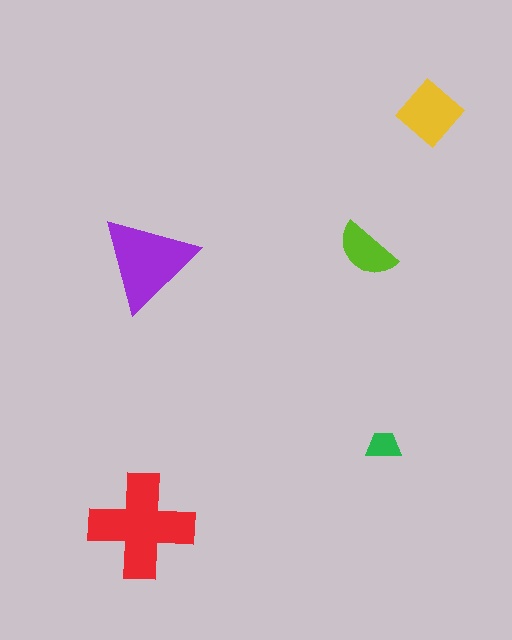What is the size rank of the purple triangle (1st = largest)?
2nd.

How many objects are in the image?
There are 5 objects in the image.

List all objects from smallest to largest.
The green trapezoid, the lime semicircle, the yellow diamond, the purple triangle, the red cross.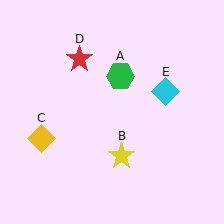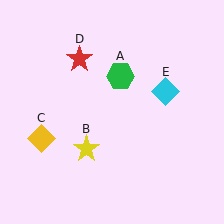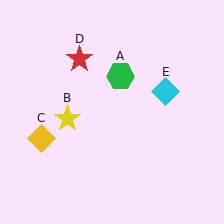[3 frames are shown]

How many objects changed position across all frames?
1 object changed position: yellow star (object B).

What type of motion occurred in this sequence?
The yellow star (object B) rotated clockwise around the center of the scene.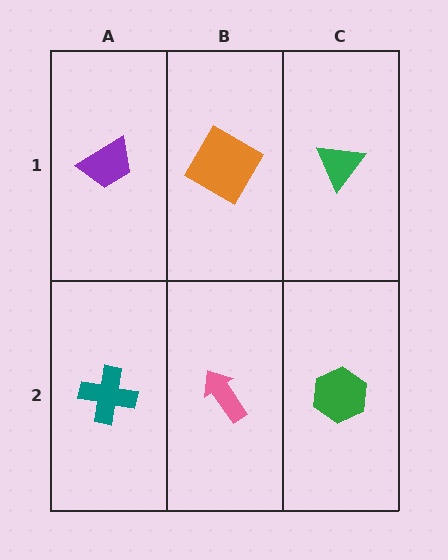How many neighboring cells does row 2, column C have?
2.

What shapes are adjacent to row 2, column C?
A green triangle (row 1, column C), a pink arrow (row 2, column B).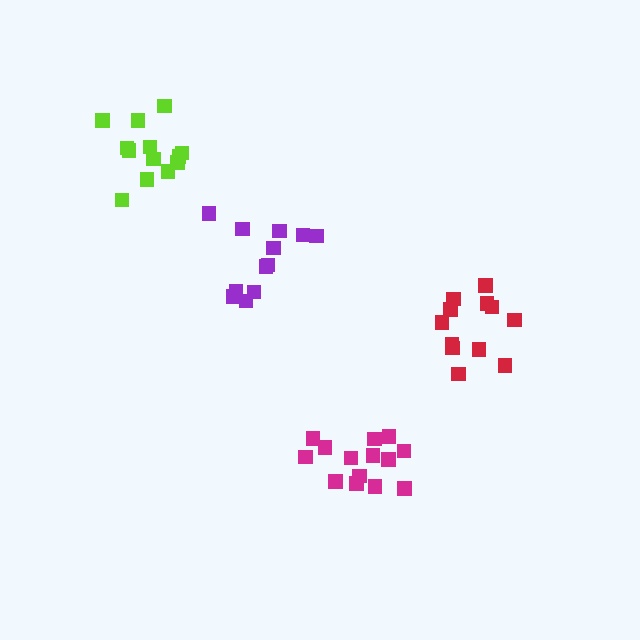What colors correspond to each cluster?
The clusters are colored: lime, red, magenta, purple.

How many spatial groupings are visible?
There are 4 spatial groupings.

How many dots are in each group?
Group 1: 13 dots, Group 2: 12 dots, Group 3: 14 dots, Group 4: 12 dots (51 total).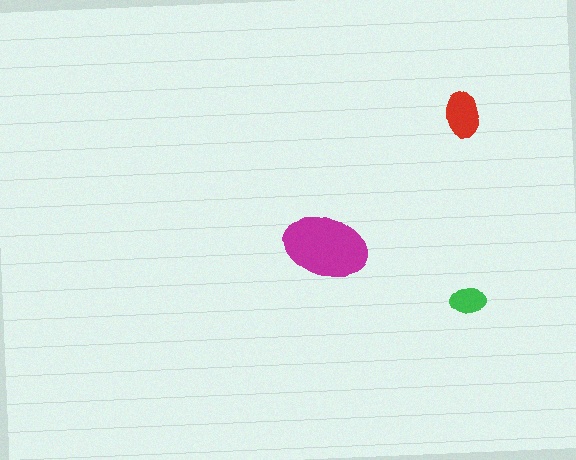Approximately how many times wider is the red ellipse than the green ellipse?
About 1.5 times wider.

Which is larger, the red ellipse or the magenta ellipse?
The magenta one.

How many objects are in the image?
There are 3 objects in the image.